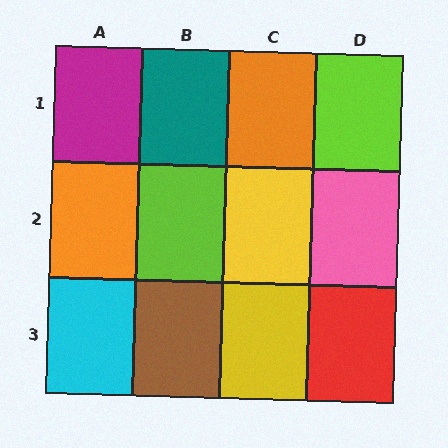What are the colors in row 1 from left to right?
Magenta, teal, orange, lime.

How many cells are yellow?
2 cells are yellow.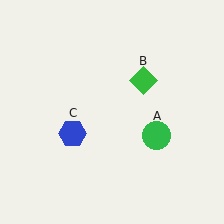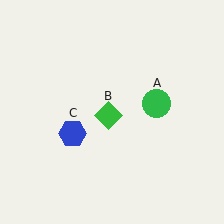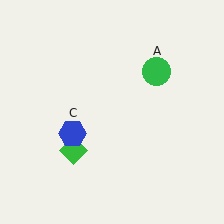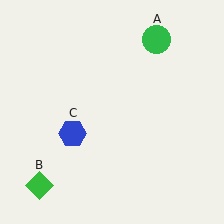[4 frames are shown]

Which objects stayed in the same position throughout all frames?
Blue hexagon (object C) remained stationary.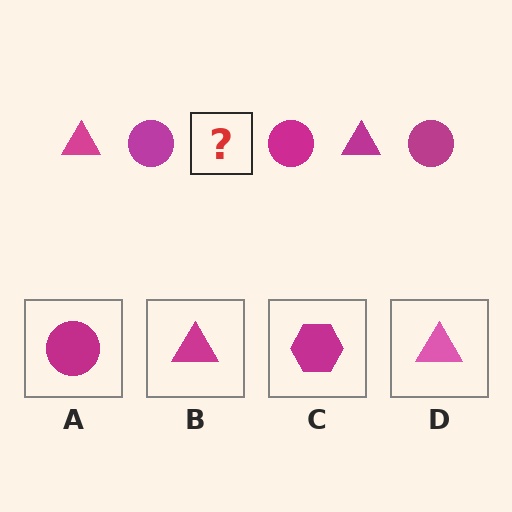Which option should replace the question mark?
Option B.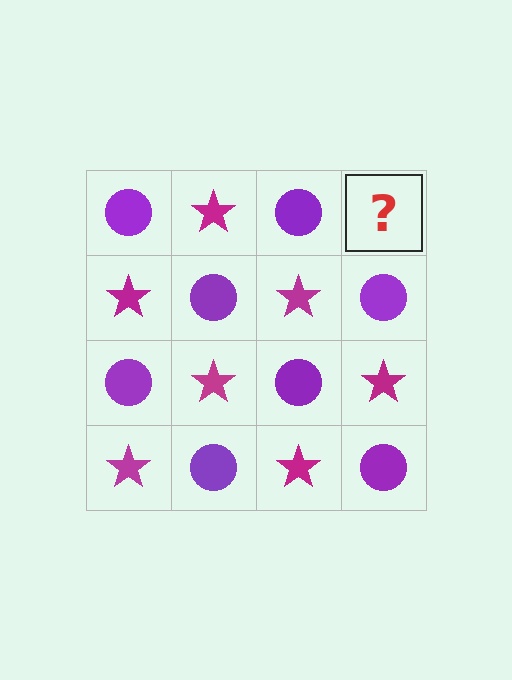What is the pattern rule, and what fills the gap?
The rule is that it alternates purple circle and magenta star in a checkerboard pattern. The gap should be filled with a magenta star.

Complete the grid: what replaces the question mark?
The question mark should be replaced with a magenta star.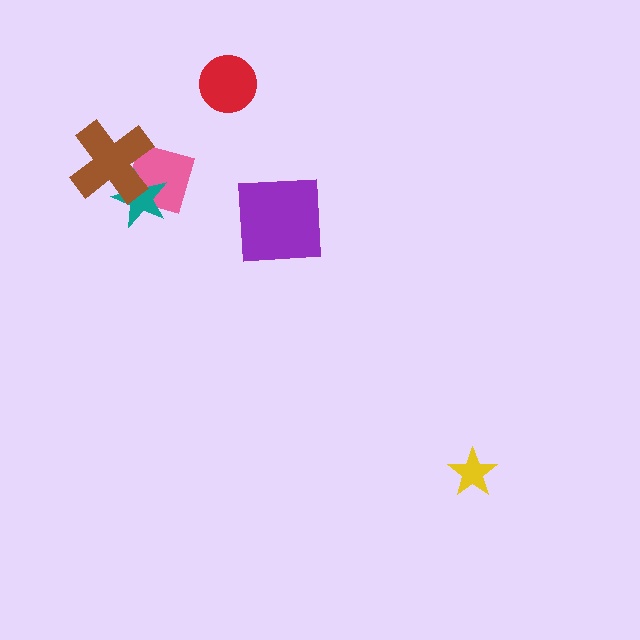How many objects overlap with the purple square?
0 objects overlap with the purple square.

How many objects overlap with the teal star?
2 objects overlap with the teal star.